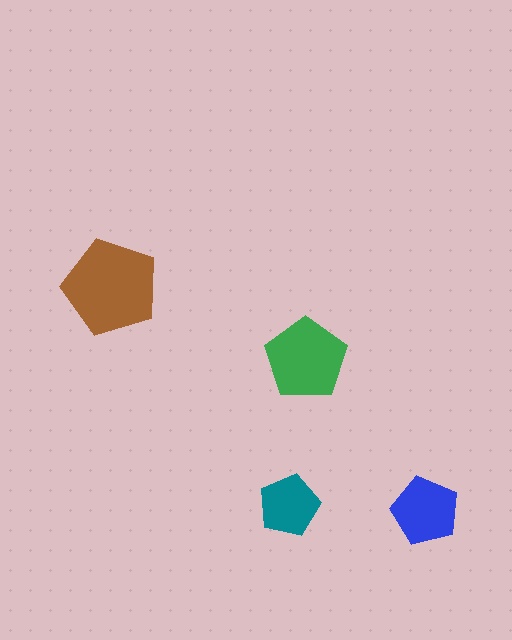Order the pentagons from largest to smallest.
the brown one, the green one, the blue one, the teal one.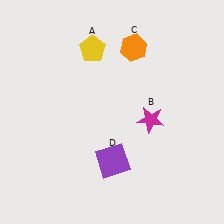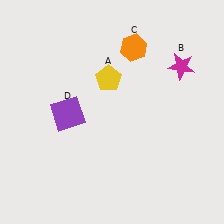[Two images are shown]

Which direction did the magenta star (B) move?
The magenta star (B) moved up.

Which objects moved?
The objects that moved are: the yellow pentagon (A), the magenta star (B), the purple square (D).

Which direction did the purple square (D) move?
The purple square (D) moved up.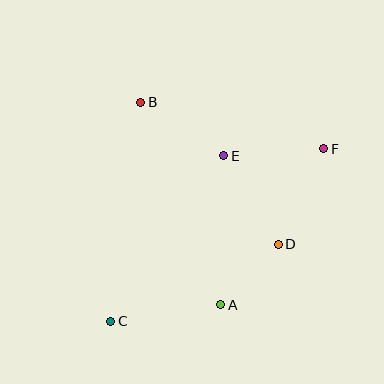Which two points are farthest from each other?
Points C and F are farthest from each other.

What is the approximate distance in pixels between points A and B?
The distance between A and B is approximately 218 pixels.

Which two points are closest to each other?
Points A and D are closest to each other.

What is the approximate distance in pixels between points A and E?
The distance between A and E is approximately 149 pixels.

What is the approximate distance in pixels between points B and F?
The distance between B and F is approximately 188 pixels.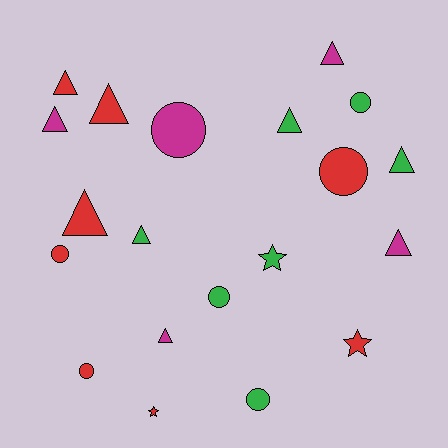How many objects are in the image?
There are 20 objects.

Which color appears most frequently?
Red, with 8 objects.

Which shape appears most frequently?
Triangle, with 10 objects.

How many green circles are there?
There are 3 green circles.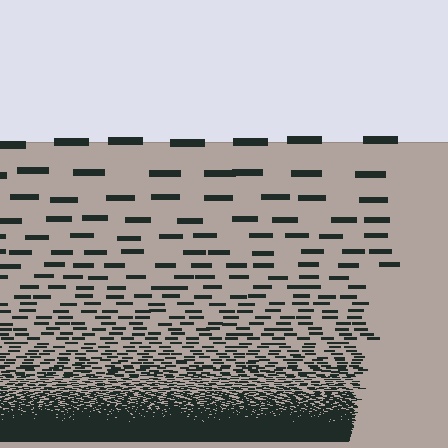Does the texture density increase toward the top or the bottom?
Density increases toward the bottom.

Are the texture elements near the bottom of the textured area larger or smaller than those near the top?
Smaller. The gradient is inverted — elements near the bottom are smaller and denser.